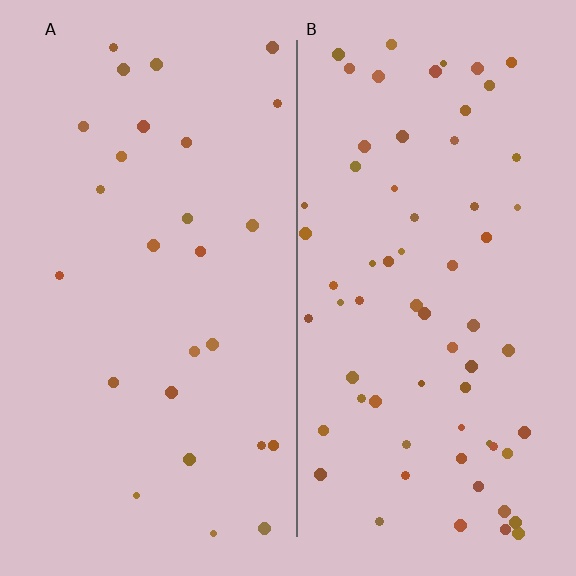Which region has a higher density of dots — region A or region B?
B (the right).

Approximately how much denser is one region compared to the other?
Approximately 2.5× — region B over region A.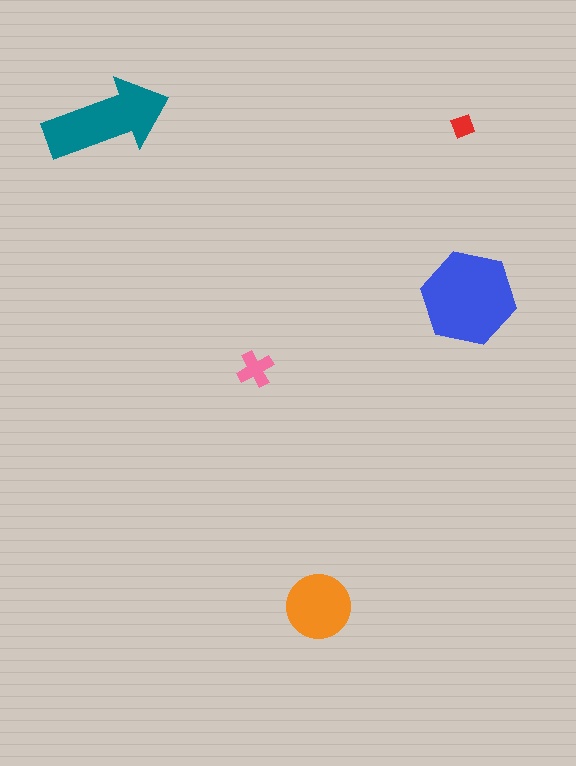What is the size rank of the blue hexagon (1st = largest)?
1st.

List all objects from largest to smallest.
The blue hexagon, the teal arrow, the orange circle, the pink cross, the red diamond.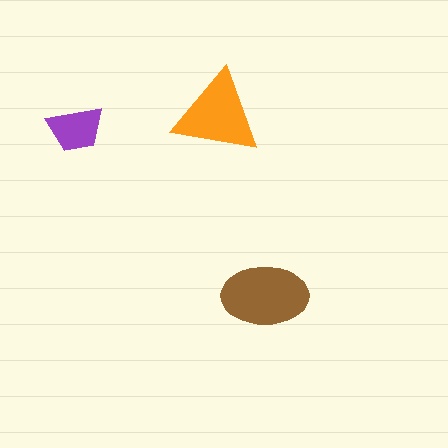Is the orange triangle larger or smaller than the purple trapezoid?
Larger.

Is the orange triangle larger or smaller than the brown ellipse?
Smaller.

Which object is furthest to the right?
The brown ellipse is rightmost.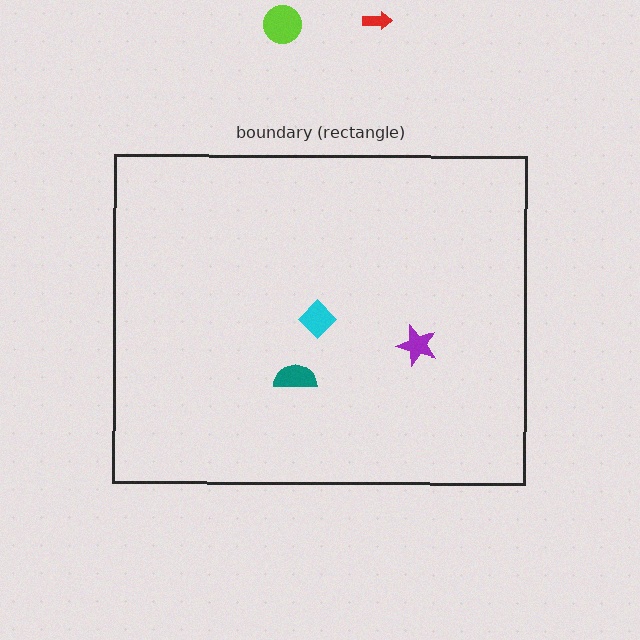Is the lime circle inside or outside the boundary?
Outside.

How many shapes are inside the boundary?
3 inside, 2 outside.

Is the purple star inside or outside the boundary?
Inside.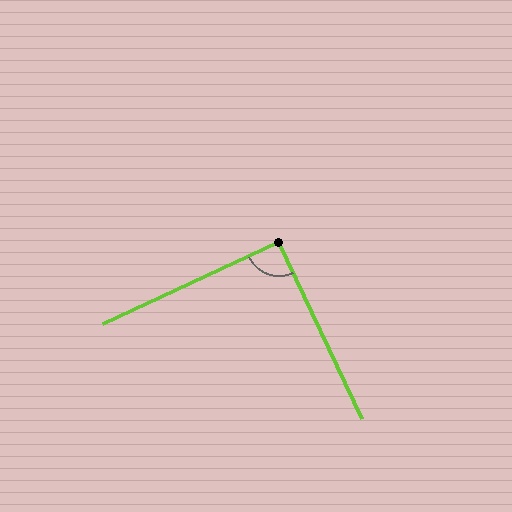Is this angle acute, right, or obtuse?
It is approximately a right angle.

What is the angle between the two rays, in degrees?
Approximately 90 degrees.